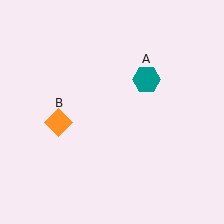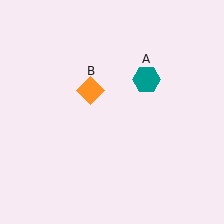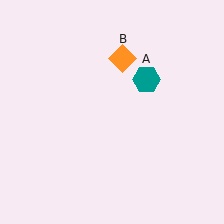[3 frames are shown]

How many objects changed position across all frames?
1 object changed position: orange diamond (object B).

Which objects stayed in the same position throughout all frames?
Teal hexagon (object A) remained stationary.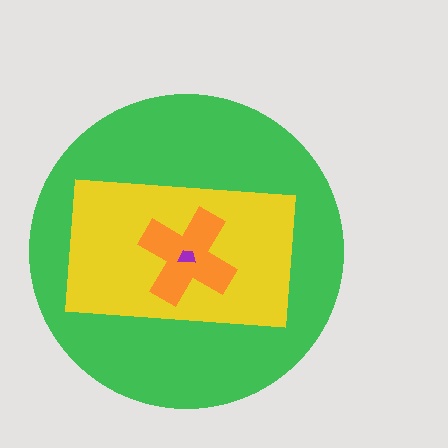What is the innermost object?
The purple trapezoid.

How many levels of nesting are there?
4.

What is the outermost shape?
The green circle.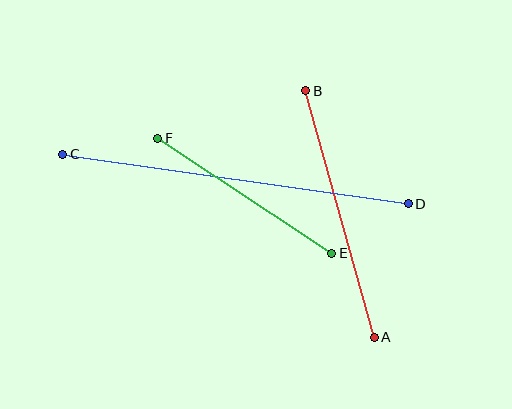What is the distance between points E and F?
The distance is approximately 209 pixels.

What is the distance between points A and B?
The distance is approximately 256 pixels.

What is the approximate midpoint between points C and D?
The midpoint is at approximately (235, 179) pixels.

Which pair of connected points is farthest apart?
Points C and D are farthest apart.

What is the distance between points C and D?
The distance is approximately 349 pixels.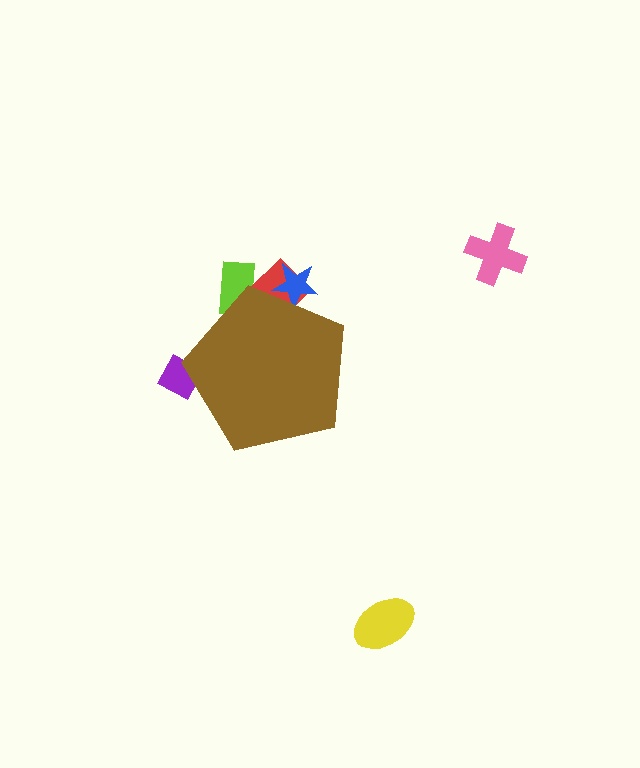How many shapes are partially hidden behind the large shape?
4 shapes are partially hidden.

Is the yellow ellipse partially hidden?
No, the yellow ellipse is fully visible.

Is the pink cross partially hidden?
No, the pink cross is fully visible.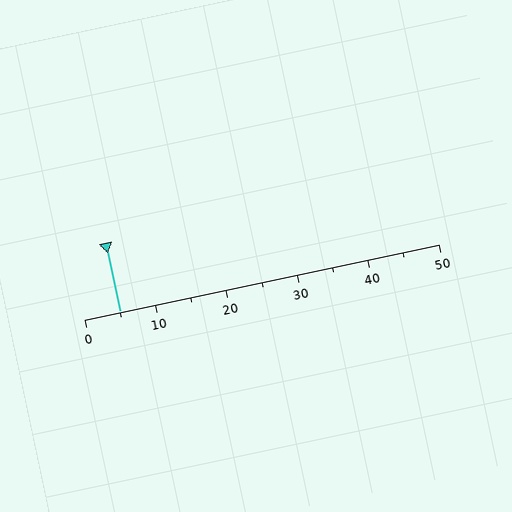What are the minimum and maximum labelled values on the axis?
The axis runs from 0 to 50.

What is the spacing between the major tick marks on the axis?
The major ticks are spaced 10 apart.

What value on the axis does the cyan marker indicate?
The marker indicates approximately 5.